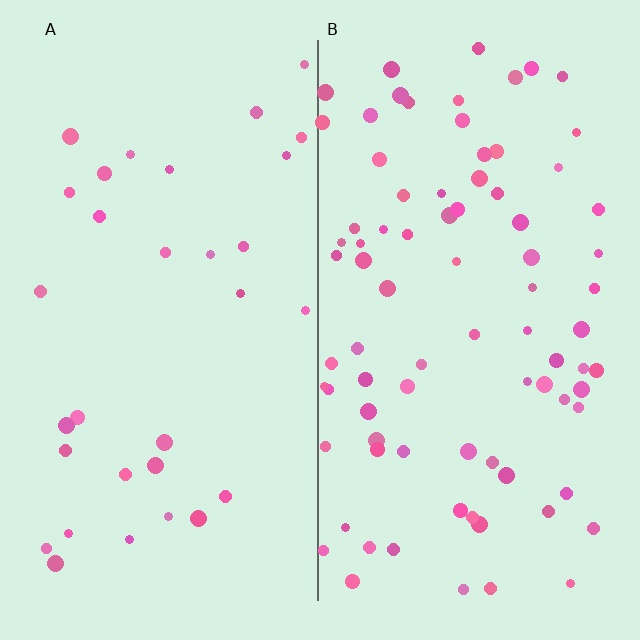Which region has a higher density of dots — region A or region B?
B (the right).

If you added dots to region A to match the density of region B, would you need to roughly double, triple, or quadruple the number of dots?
Approximately triple.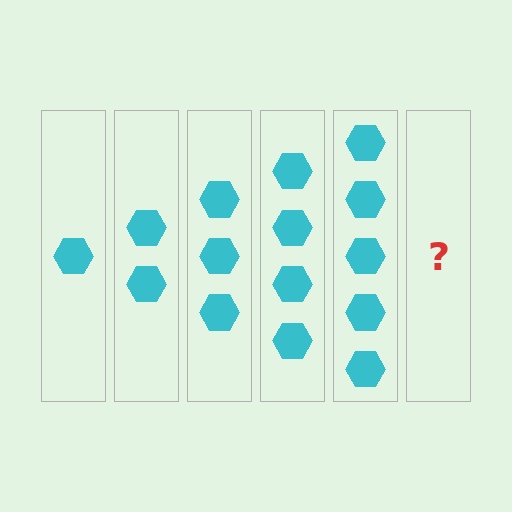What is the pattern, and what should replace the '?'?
The pattern is that each step adds one more hexagon. The '?' should be 6 hexagons.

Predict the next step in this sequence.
The next step is 6 hexagons.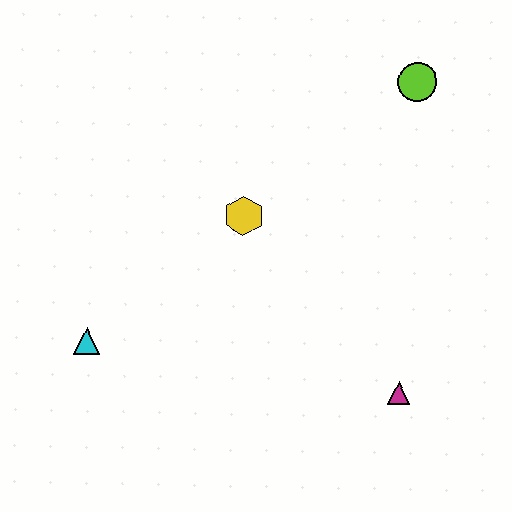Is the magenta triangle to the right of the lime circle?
No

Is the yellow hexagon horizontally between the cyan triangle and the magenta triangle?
Yes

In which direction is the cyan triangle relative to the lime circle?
The cyan triangle is to the left of the lime circle.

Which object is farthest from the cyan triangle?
The lime circle is farthest from the cyan triangle.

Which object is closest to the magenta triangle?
The yellow hexagon is closest to the magenta triangle.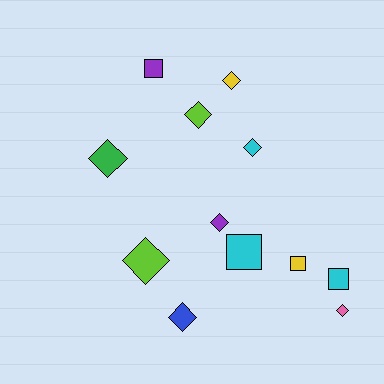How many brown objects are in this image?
There are no brown objects.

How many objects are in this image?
There are 12 objects.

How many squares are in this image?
There are 4 squares.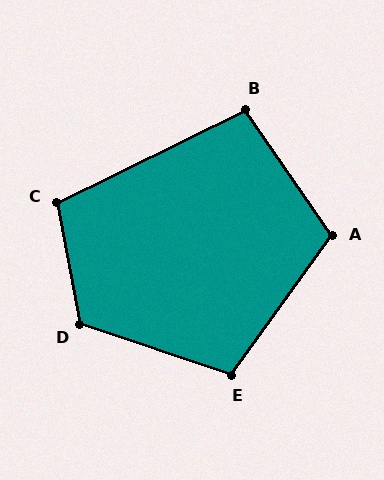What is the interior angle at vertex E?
Approximately 108 degrees (obtuse).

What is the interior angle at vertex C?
Approximately 105 degrees (obtuse).